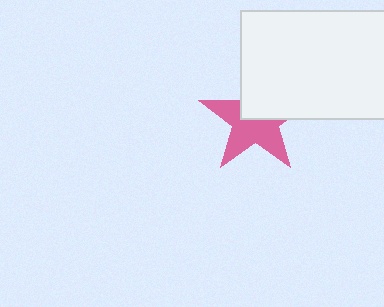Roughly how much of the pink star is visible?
About half of it is visible (roughly 58%).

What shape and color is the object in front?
The object in front is a white rectangle.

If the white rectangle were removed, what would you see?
You would see the complete pink star.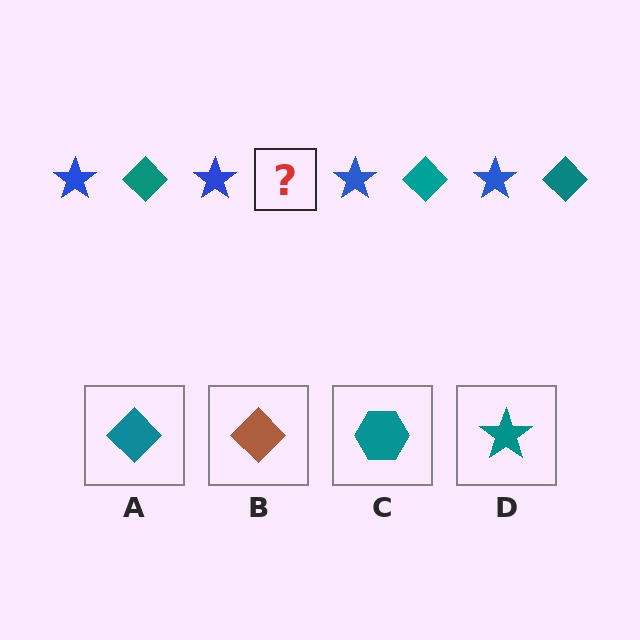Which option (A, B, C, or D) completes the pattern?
A.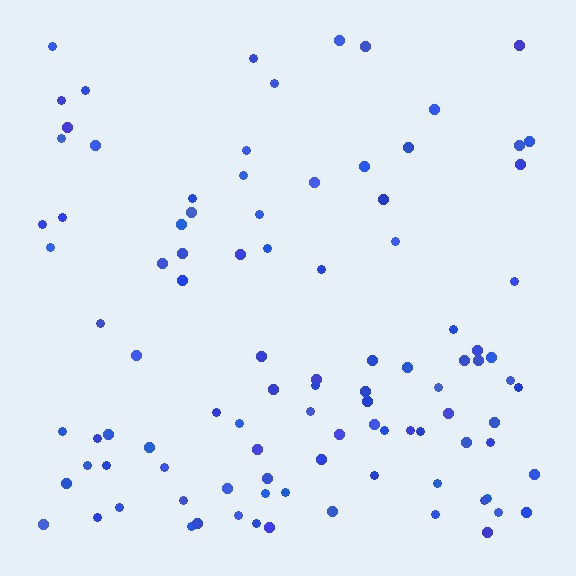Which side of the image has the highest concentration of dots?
The bottom.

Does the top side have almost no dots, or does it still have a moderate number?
Still a moderate number, just noticeably fewer than the bottom.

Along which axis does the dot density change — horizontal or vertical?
Vertical.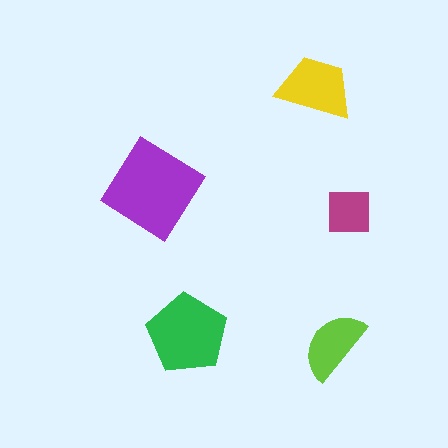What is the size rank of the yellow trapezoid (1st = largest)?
3rd.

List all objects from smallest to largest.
The magenta square, the lime semicircle, the yellow trapezoid, the green pentagon, the purple diamond.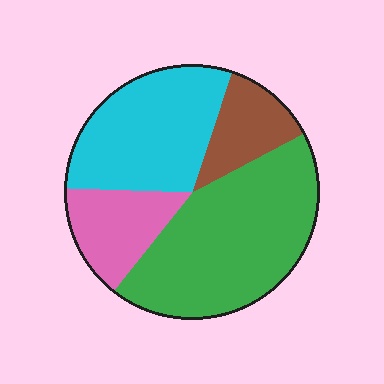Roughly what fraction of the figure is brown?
Brown covers 12% of the figure.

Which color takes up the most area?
Green, at roughly 45%.